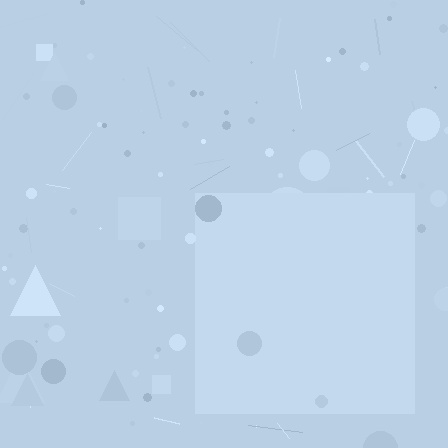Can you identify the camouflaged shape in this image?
The camouflaged shape is a square.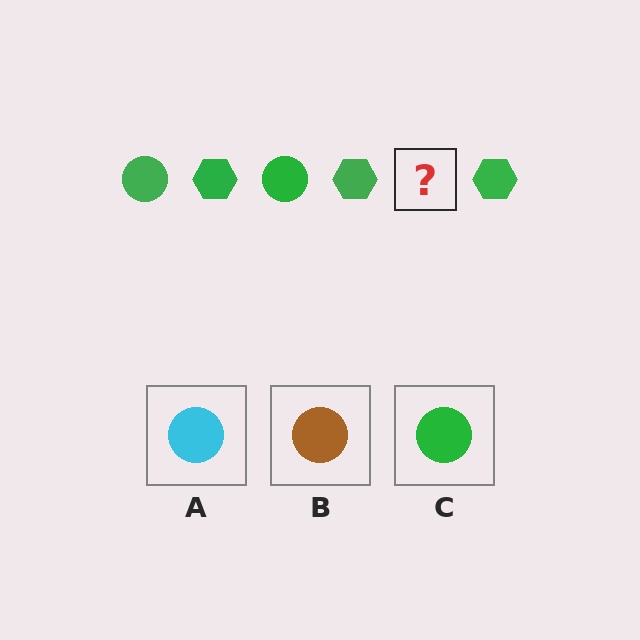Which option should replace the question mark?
Option C.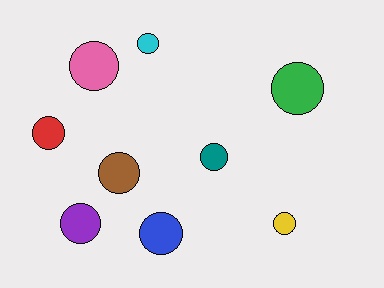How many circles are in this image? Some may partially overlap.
There are 9 circles.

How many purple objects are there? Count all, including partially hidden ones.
There is 1 purple object.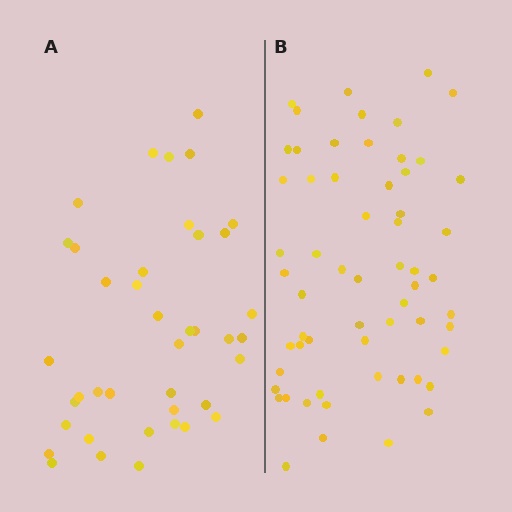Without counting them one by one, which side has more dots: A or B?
Region B (the right region) has more dots.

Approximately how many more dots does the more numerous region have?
Region B has approximately 20 more dots than region A.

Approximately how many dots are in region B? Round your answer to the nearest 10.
About 60 dots.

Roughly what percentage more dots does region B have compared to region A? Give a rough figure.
About 50% more.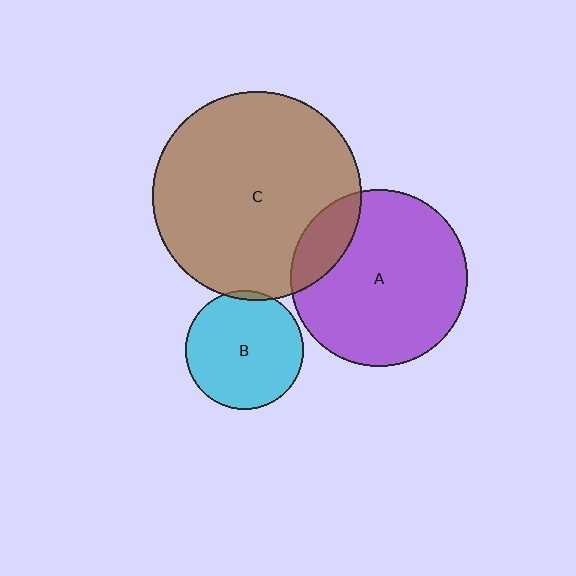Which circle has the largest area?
Circle C (brown).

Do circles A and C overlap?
Yes.